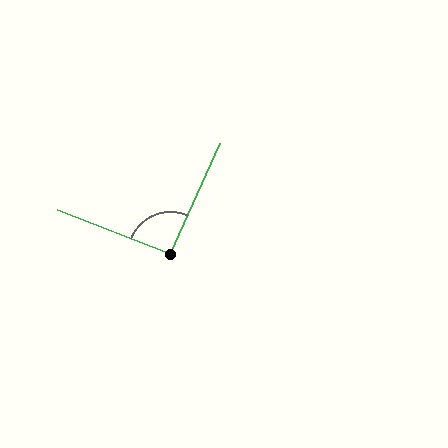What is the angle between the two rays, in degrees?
Approximately 93 degrees.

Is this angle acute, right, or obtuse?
It is approximately a right angle.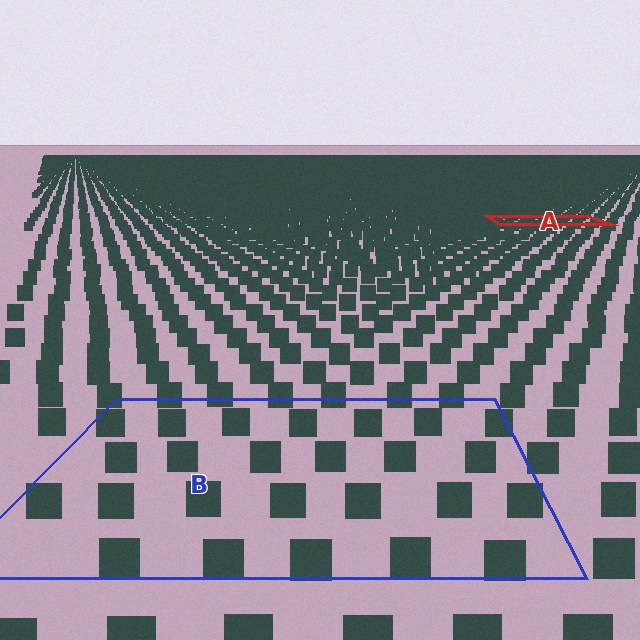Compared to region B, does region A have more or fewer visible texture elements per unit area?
Region A has more texture elements per unit area — they are packed more densely because it is farther away.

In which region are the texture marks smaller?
The texture marks are smaller in region A, because it is farther away.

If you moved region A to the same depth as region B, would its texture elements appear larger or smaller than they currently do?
They would appear larger. At a closer depth, the same texture elements are projected at a bigger on-screen size.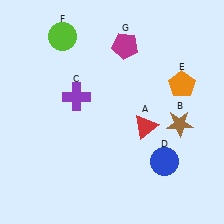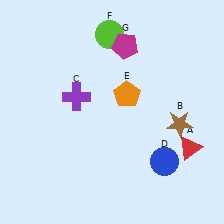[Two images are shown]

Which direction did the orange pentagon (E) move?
The orange pentagon (E) moved left.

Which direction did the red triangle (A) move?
The red triangle (A) moved right.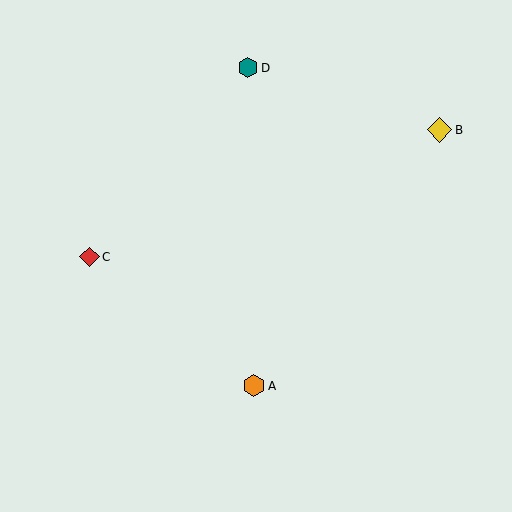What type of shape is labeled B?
Shape B is a yellow diamond.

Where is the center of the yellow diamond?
The center of the yellow diamond is at (439, 130).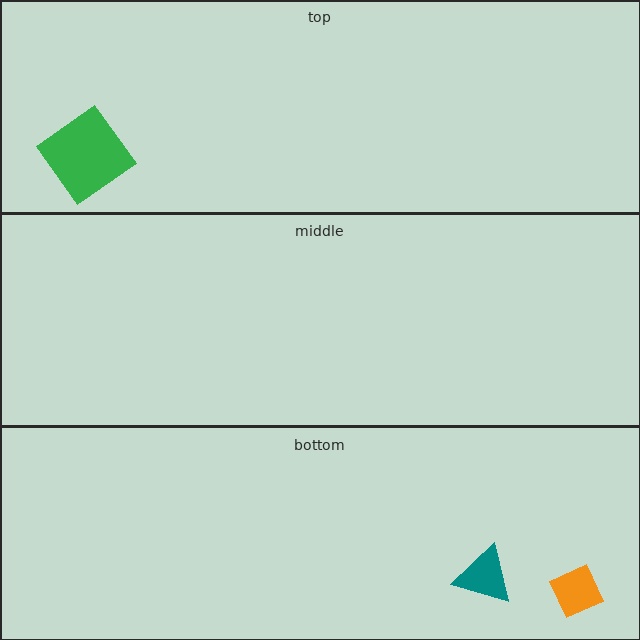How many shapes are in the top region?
1.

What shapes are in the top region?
The green diamond.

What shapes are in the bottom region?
The orange diamond, the teal triangle.